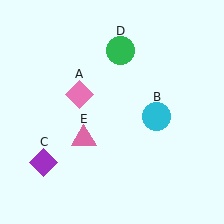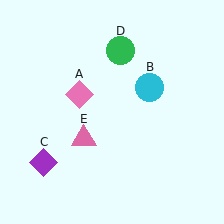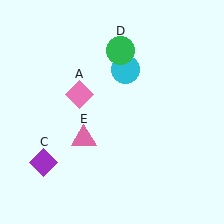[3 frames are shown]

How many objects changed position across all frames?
1 object changed position: cyan circle (object B).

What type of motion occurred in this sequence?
The cyan circle (object B) rotated counterclockwise around the center of the scene.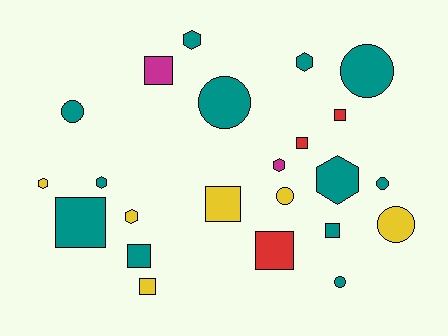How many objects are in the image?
There are 23 objects.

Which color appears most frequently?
Teal, with 12 objects.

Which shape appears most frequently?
Square, with 9 objects.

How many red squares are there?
There are 3 red squares.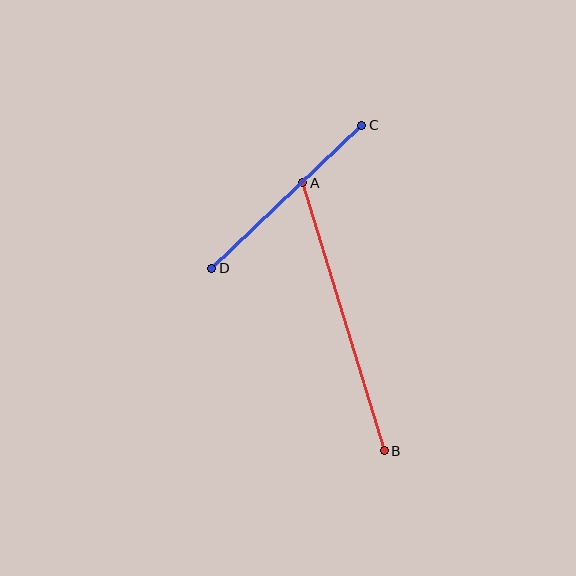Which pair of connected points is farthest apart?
Points A and B are farthest apart.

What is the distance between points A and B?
The distance is approximately 280 pixels.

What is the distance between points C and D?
The distance is approximately 207 pixels.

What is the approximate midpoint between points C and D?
The midpoint is at approximately (287, 197) pixels.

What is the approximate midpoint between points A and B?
The midpoint is at approximately (343, 317) pixels.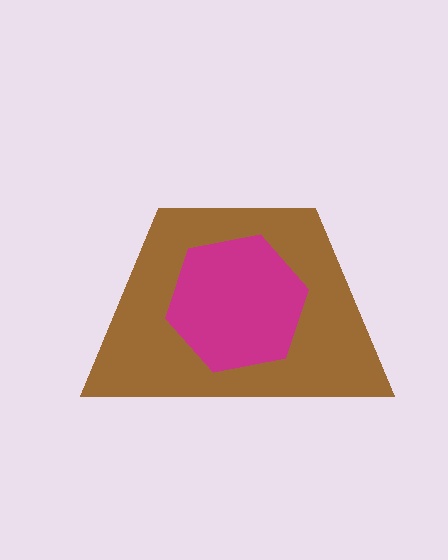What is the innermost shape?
The magenta hexagon.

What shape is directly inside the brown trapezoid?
The magenta hexagon.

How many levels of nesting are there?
2.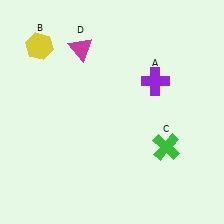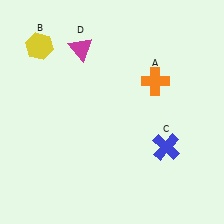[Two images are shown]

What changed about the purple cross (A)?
In Image 1, A is purple. In Image 2, it changed to orange.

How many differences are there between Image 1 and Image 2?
There are 2 differences between the two images.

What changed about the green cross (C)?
In Image 1, C is green. In Image 2, it changed to blue.